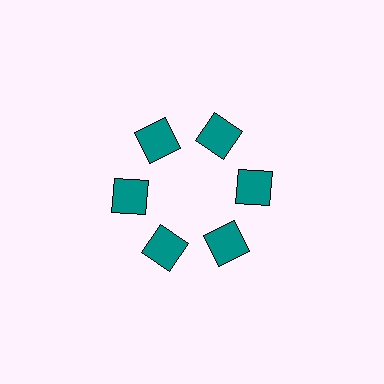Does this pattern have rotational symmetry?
Yes, this pattern has 6-fold rotational symmetry. It looks the same after rotating 60 degrees around the center.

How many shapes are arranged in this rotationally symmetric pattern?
There are 6 shapes, arranged in 6 groups of 1.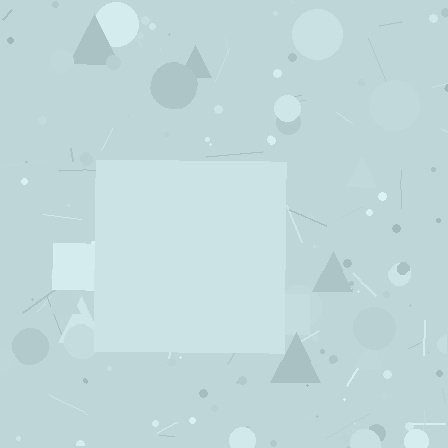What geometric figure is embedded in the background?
A square is embedded in the background.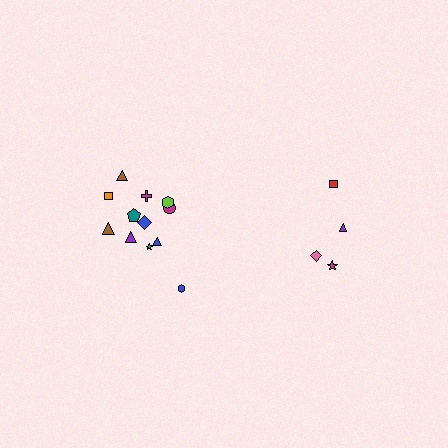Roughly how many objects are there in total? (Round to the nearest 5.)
Roughly 15 objects in total.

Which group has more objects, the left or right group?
The left group.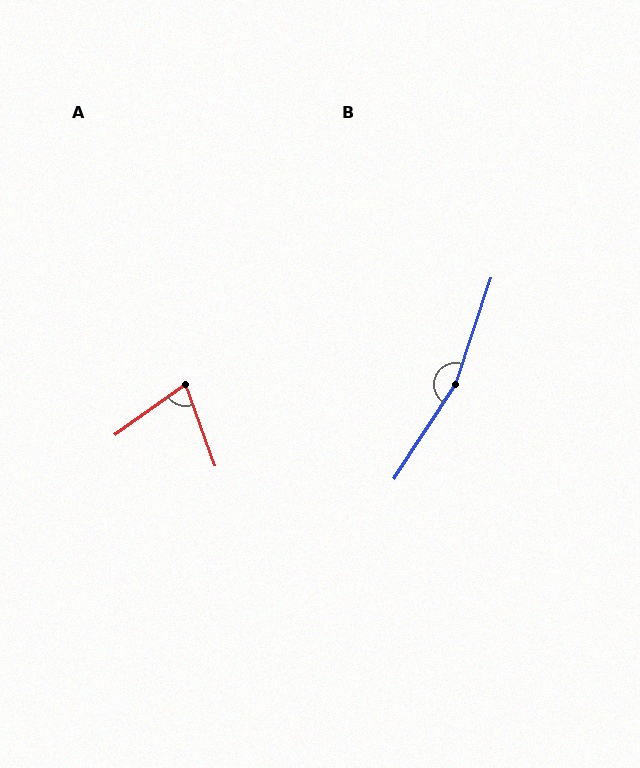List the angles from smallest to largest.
A (74°), B (165°).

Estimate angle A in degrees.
Approximately 74 degrees.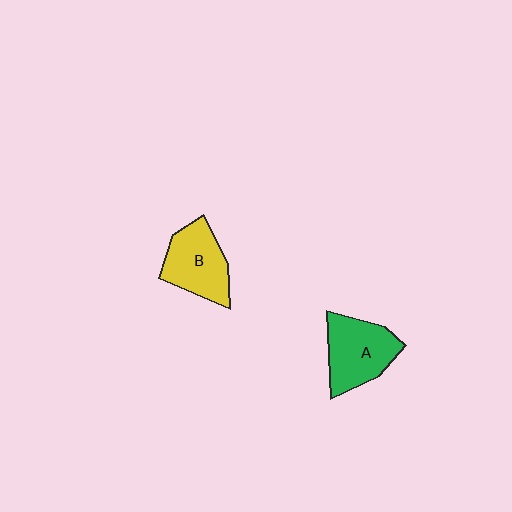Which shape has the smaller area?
Shape B (yellow).